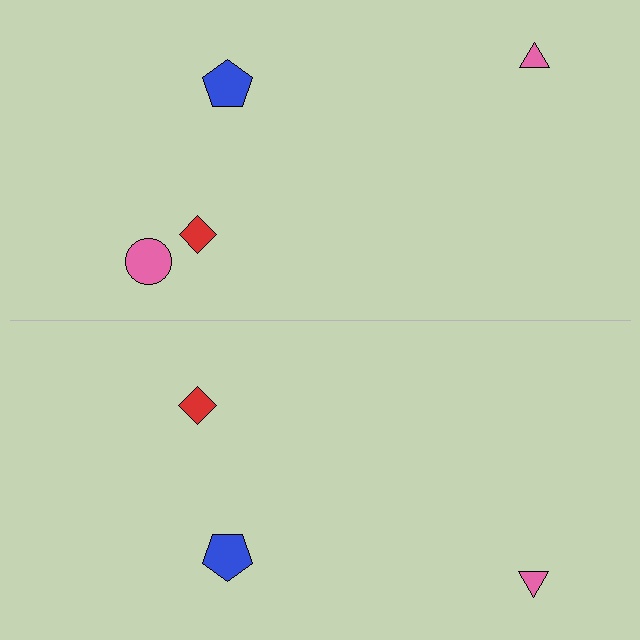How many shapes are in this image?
There are 7 shapes in this image.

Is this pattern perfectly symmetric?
No, the pattern is not perfectly symmetric. A pink circle is missing from the bottom side.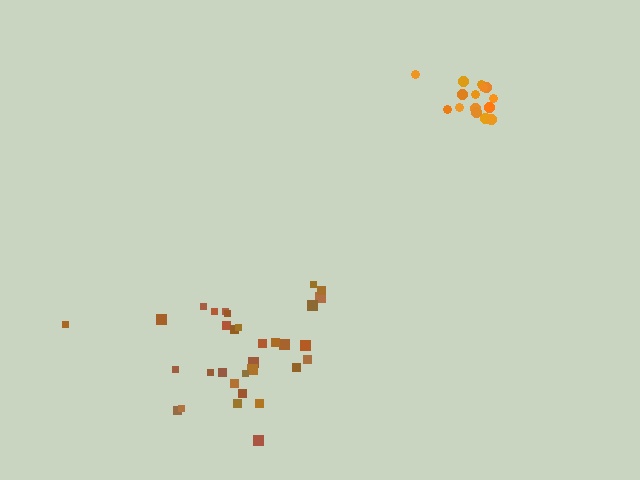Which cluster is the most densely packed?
Orange.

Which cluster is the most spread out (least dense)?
Brown.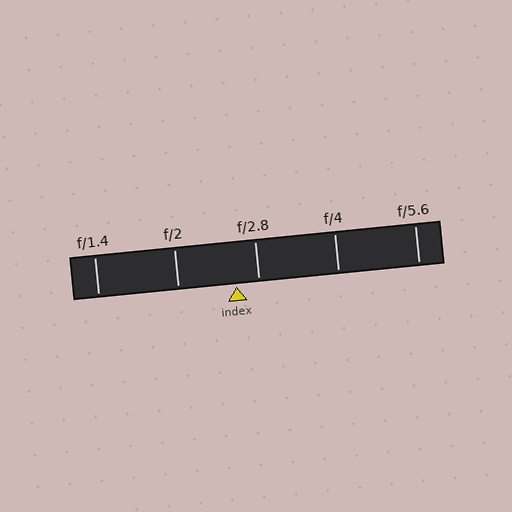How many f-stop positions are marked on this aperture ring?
There are 5 f-stop positions marked.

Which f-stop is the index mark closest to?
The index mark is closest to f/2.8.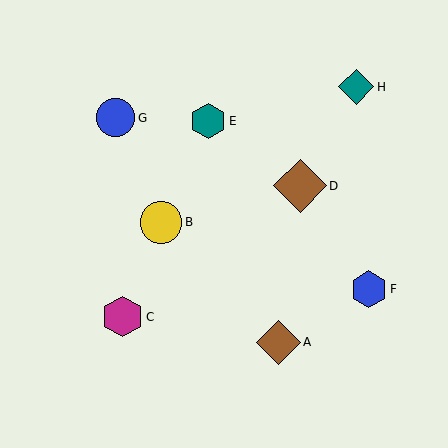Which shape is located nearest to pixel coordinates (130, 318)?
The magenta hexagon (labeled C) at (123, 317) is nearest to that location.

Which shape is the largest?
The brown diamond (labeled D) is the largest.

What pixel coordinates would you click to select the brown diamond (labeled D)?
Click at (300, 186) to select the brown diamond D.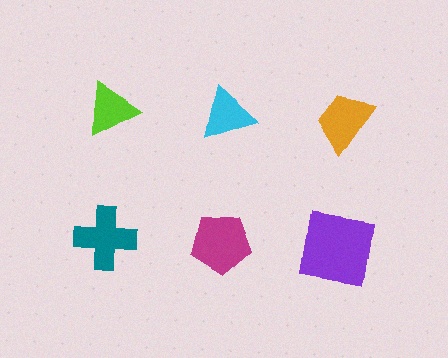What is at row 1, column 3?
An orange trapezoid.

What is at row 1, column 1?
A lime triangle.